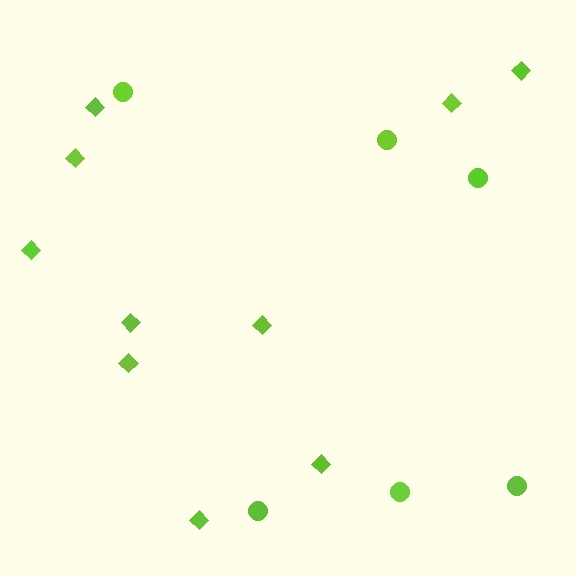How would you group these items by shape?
There are 2 groups: one group of circles (6) and one group of diamonds (10).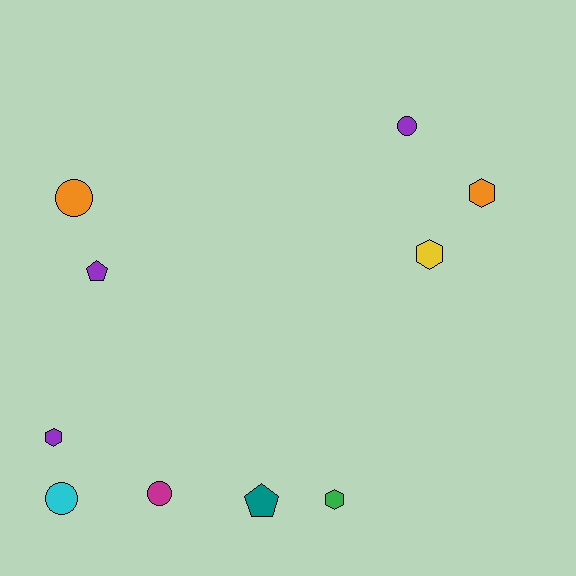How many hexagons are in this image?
There are 4 hexagons.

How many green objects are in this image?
There is 1 green object.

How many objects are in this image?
There are 10 objects.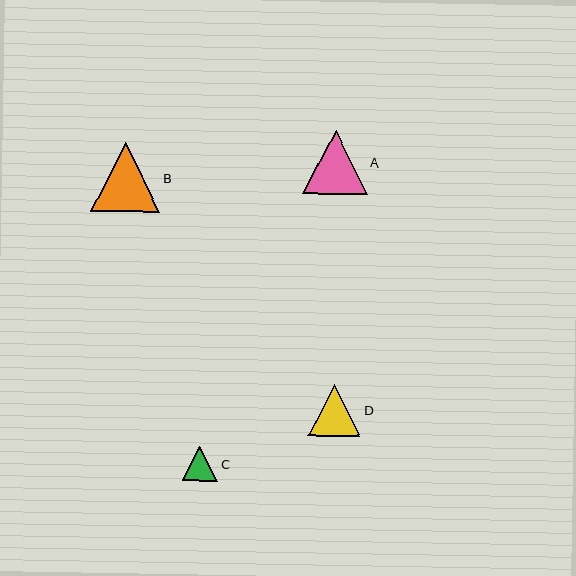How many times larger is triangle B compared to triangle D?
Triangle B is approximately 1.3 times the size of triangle D.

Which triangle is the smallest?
Triangle C is the smallest with a size of approximately 35 pixels.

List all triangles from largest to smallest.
From largest to smallest: B, A, D, C.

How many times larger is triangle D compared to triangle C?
Triangle D is approximately 1.5 times the size of triangle C.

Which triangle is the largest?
Triangle B is the largest with a size of approximately 69 pixels.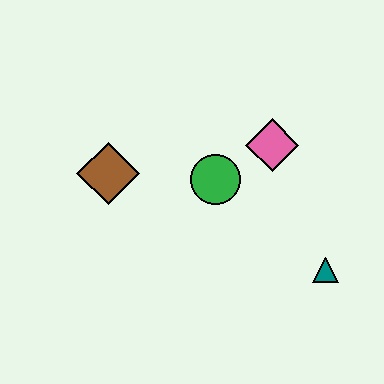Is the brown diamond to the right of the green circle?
No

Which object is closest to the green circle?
The pink diamond is closest to the green circle.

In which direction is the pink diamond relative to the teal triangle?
The pink diamond is above the teal triangle.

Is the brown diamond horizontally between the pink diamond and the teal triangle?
No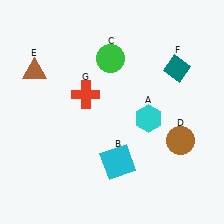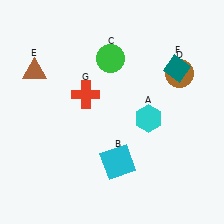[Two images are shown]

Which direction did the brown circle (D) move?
The brown circle (D) moved up.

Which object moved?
The brown circle (D) moved up.